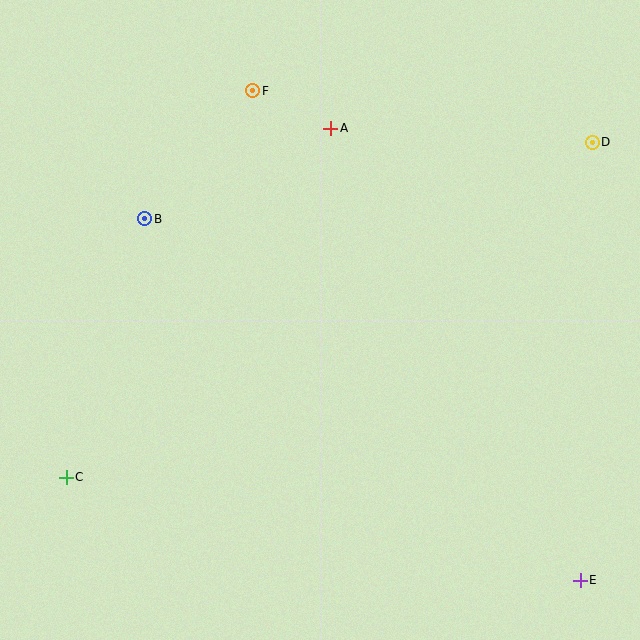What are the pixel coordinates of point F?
Point F is at (253, 91).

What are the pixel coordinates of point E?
Point E is at (580, 580).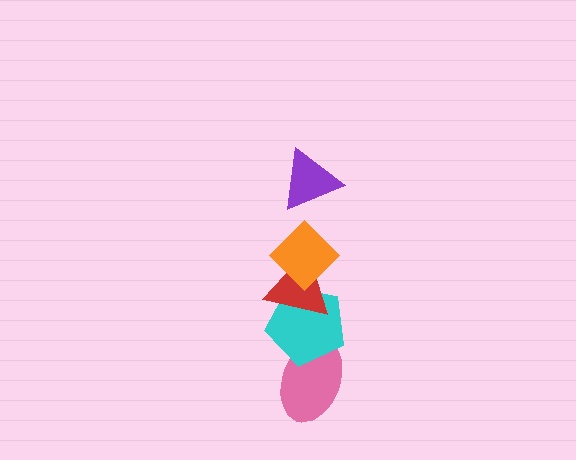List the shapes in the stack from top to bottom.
From top to bottom: the purple triangle, the orange diamond, the red triangle, the cyan pentagon, the pink ellipse.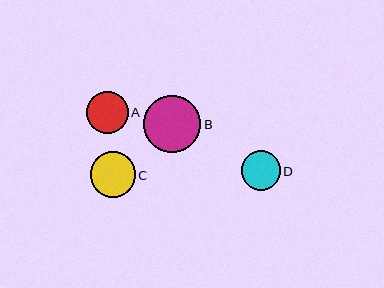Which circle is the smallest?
Circle D is the smallest with a size of approximately 39 pixels.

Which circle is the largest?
Circle B is the largest with a size of approximately 57 pixels.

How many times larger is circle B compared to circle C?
Circle B is approximately 1.3 times the size of circle C.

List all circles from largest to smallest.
From largest to smallest: B, C, A, D.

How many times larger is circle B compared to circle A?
Circle B is approximately 1.4 times the size of circle A.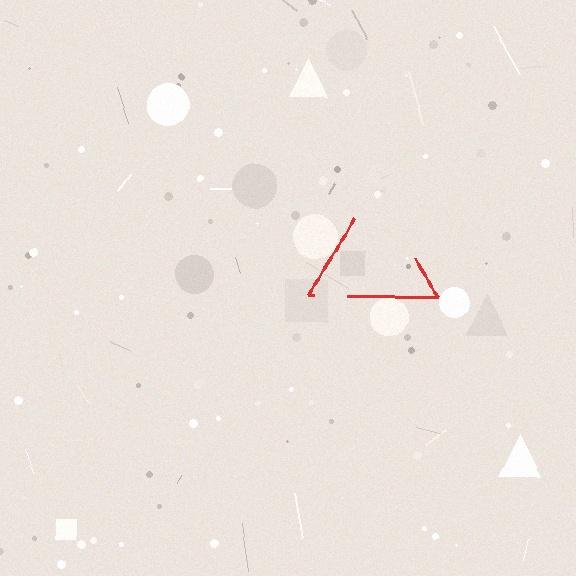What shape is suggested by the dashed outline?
The dashed outline suggests a triangle.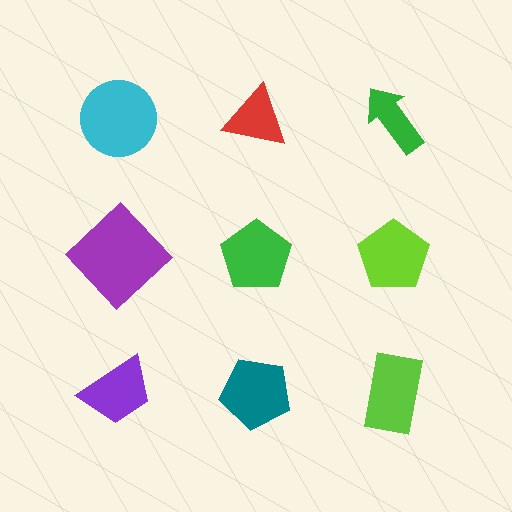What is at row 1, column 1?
A cyan circle.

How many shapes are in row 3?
3 shapes.